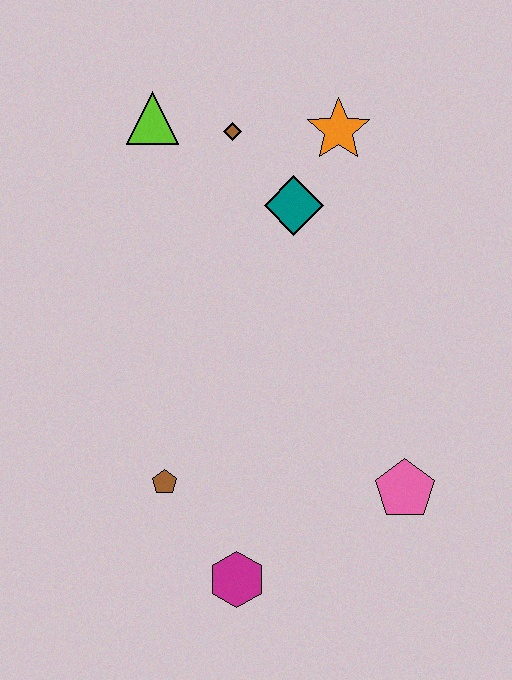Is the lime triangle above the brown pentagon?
Yes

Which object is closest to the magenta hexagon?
The brown pentagon is closest to the magenta hexagon.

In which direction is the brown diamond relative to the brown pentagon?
The brown diamond is above the brown pentagon.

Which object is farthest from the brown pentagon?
The orange star is farthest from the brown pentagon.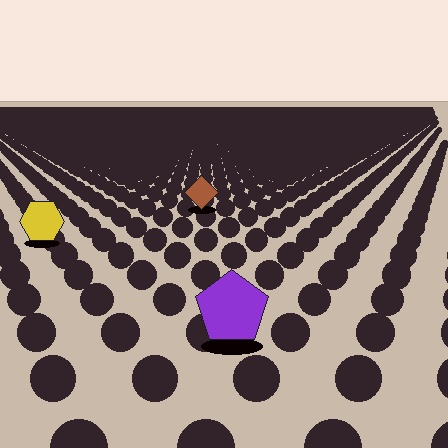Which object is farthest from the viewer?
The brown diamond is farthest from the viewer. It appears smaller and the ground texture around it is denser.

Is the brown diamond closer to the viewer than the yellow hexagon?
No. The yellow hexagon is closer — you can tell from the texture gradient: the ground texture is coarser near it.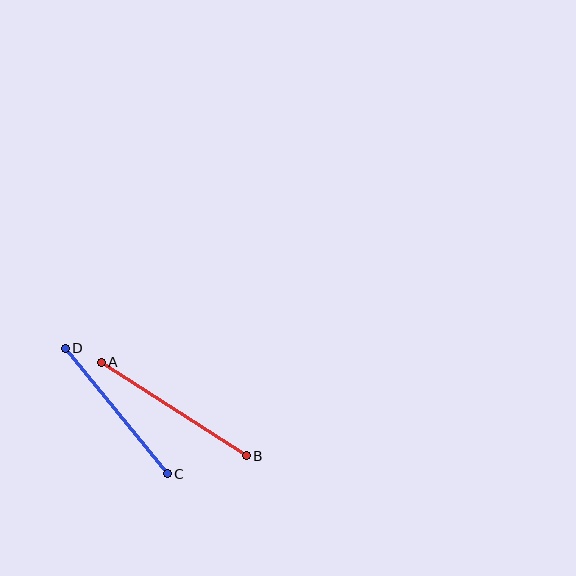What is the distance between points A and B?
The distance is approximately 173 pixels.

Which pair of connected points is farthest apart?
Points A and B are farthest apart.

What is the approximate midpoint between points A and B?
The midpoint is at approximately (174, 409) pixels.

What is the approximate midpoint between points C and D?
The midpoint is at approximately (116, 411) pixels.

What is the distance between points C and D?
The distance is approximately 162 pixels.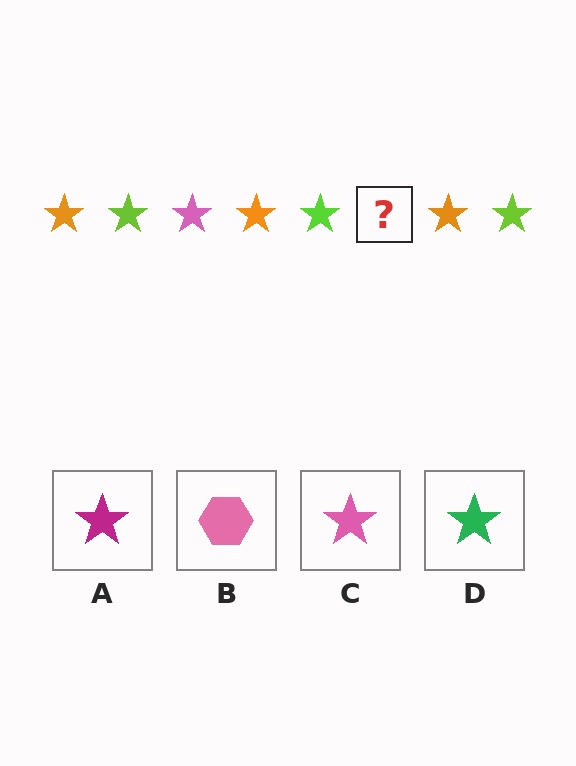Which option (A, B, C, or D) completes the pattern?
C.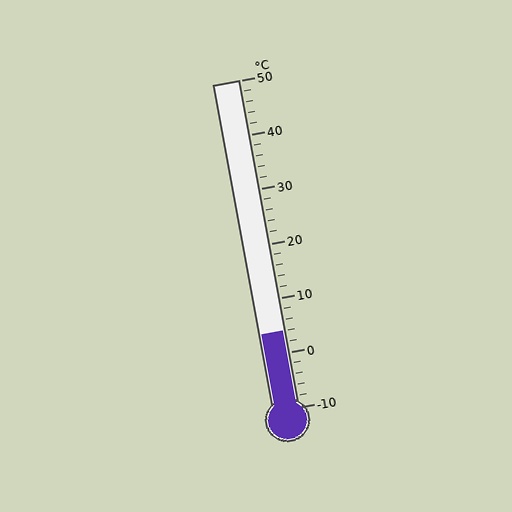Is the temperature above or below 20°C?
The temperature is below 20°C.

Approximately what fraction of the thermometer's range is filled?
The thermometer is filled to approximately 25% of its range.